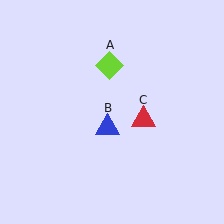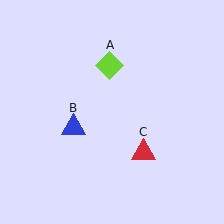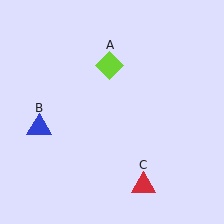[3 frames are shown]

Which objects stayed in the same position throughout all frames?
Lime diamond (object A) remained stationary.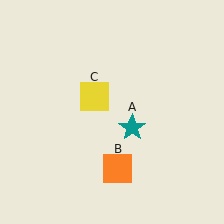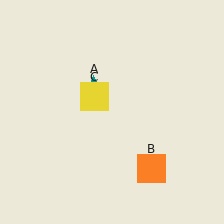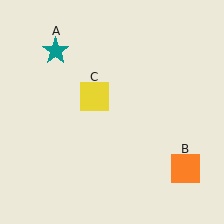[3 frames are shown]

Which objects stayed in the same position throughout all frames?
Yellow square (object C) remained stationary.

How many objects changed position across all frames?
2 objects changed position: teal star (object A), orange square (object B).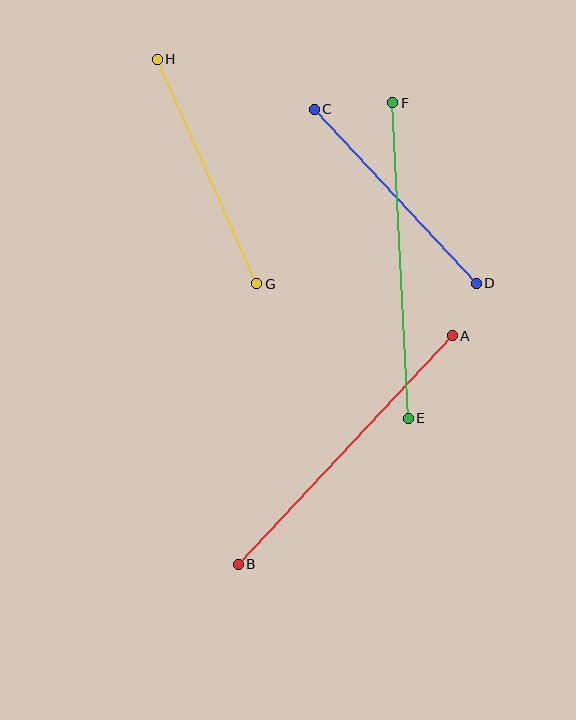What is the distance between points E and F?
The distance is approximately 316 pixels.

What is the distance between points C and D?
The distance is approximately 238 pixels.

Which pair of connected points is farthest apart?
Points E and F are farthest apart.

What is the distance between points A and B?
The distance is approximately 313 pixels.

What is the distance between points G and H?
The distance is approximately 246 pixels.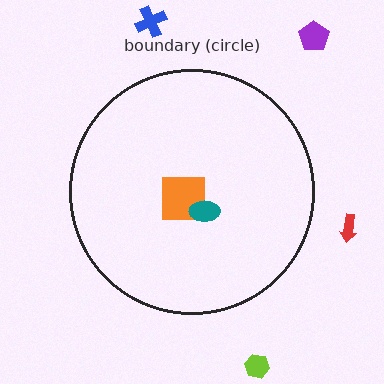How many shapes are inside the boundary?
2 inside, 4 outside.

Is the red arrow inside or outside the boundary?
Outside.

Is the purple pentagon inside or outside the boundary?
Outside.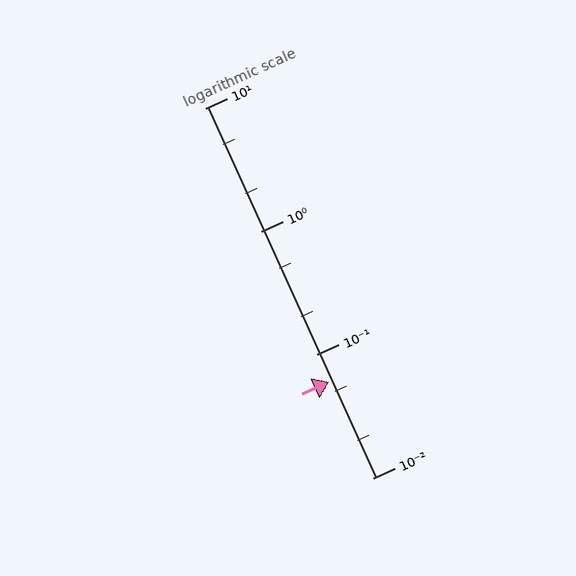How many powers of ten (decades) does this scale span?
The scale spans 3 decades, from 0.01 to 10.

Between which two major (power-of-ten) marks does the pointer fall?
The pointer is between 0.01 and 0.1.